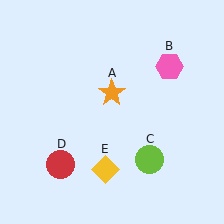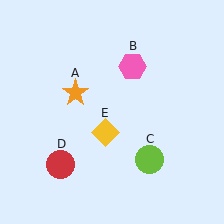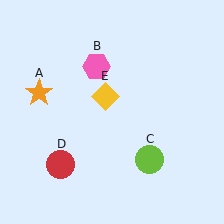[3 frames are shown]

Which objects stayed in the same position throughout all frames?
Lime circle (object C) and red circle (object D) remained stationary.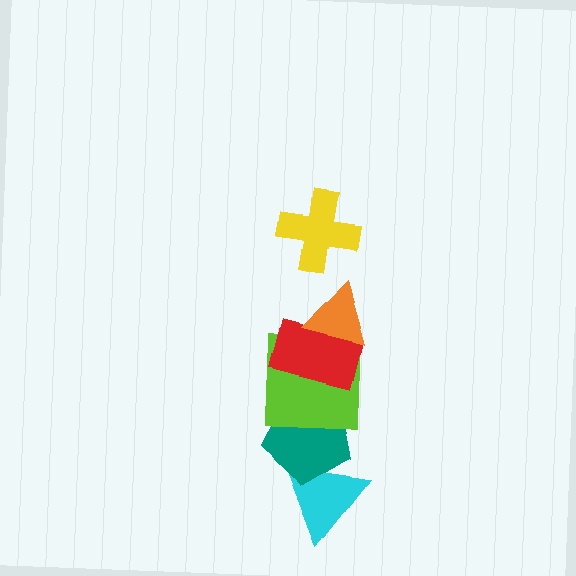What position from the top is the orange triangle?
The orange triangle is 2nd from the top.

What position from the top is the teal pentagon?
The teal pentagon is 5th from the top.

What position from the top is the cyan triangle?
The cyan triangle is 6th from the top.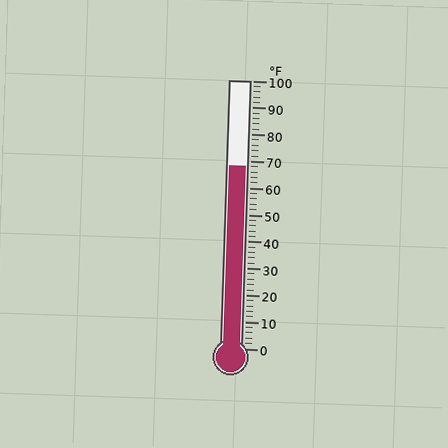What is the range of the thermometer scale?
The thermometer scale ranges from 0°F to 100°F.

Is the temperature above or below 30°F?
The temperature is above 30°F.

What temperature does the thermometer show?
The thermometer shows approximately 68°F.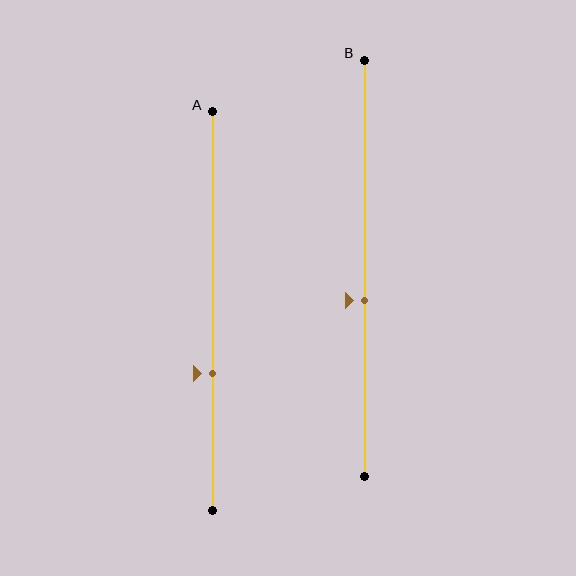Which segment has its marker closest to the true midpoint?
Segment B has its marker closest to the true midpoint.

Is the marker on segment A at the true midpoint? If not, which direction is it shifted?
No, the marker on segment A is shifted downward by about 16% of the segment length.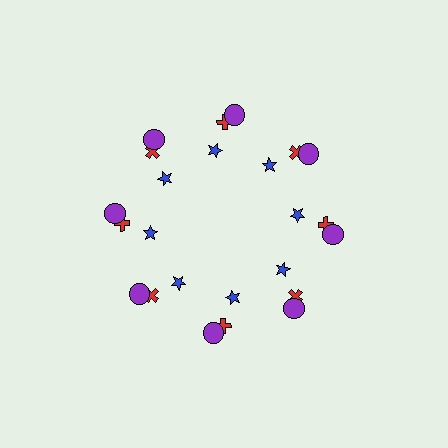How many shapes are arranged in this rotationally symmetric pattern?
There are 24 shapes, arranged in 8 groups of 3.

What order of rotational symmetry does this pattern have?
This pattern has 8-fold rotational symmetry.